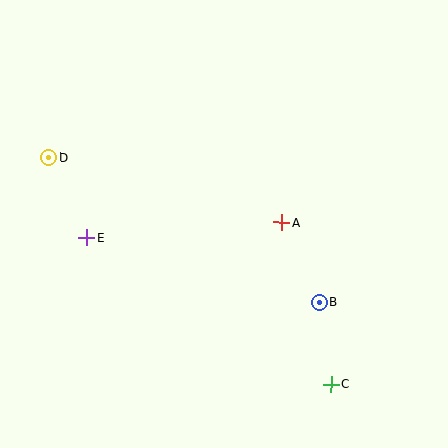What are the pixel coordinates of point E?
Point E is at (86, 237).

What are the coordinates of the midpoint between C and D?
The midpoint between C and D is at (190, 271).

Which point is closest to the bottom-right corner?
Point C is closest to the bottom-right corner.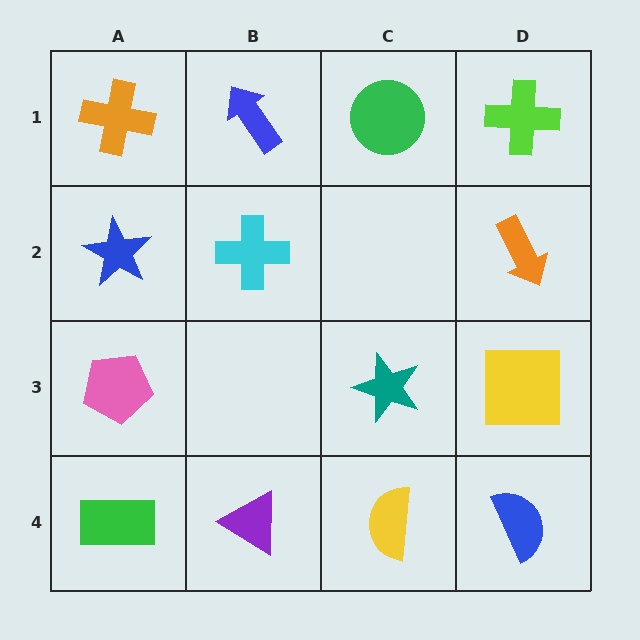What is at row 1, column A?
An orange cross.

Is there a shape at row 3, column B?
No, that cell is empty.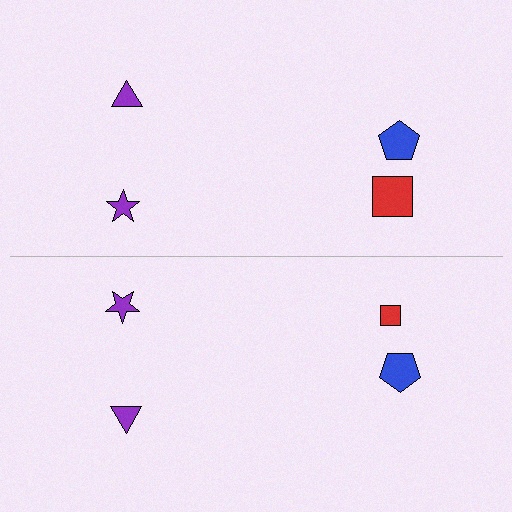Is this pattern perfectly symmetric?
No, the pattern is not perfectly symmetric. The red square on the bottom side has a different size than its mirror counterpart.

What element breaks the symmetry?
The red square on the bottom side has a different size than its mirror counterpart.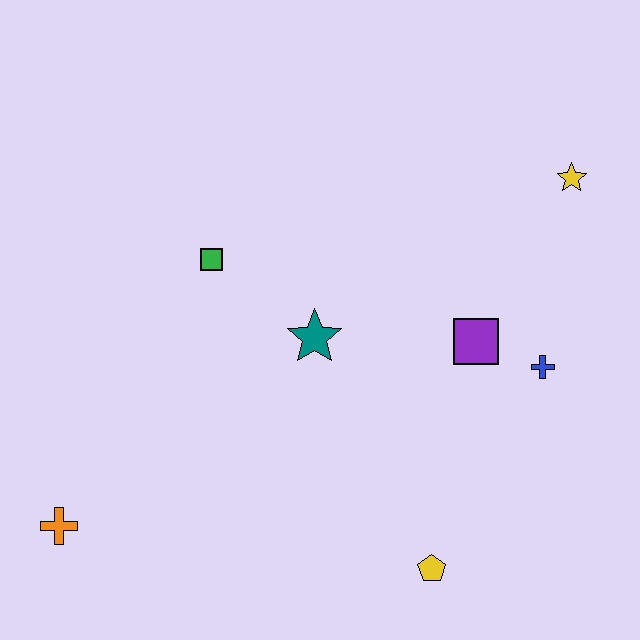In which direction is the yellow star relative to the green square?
The yellow star is to the right of the green square.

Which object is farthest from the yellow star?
The orange cross is farthest from the yellow star.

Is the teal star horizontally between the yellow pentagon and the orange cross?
Yes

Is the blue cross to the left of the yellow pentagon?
No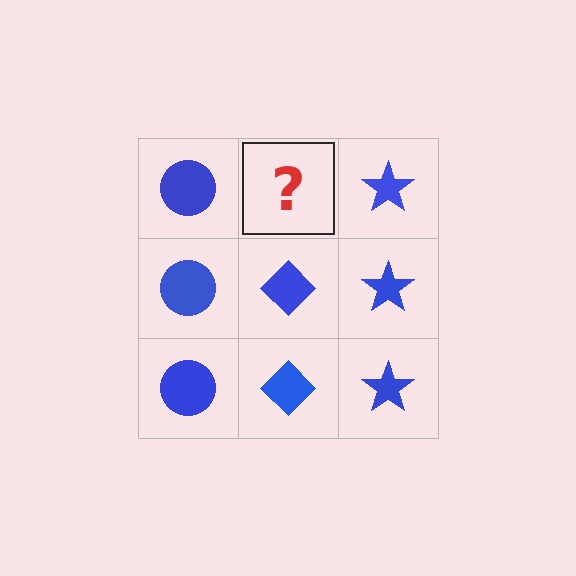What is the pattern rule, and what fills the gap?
The rule is that each column has a consistent shape. The gap should be filled with a blue diamond.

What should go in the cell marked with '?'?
The missing cell should contain a blue diamond.